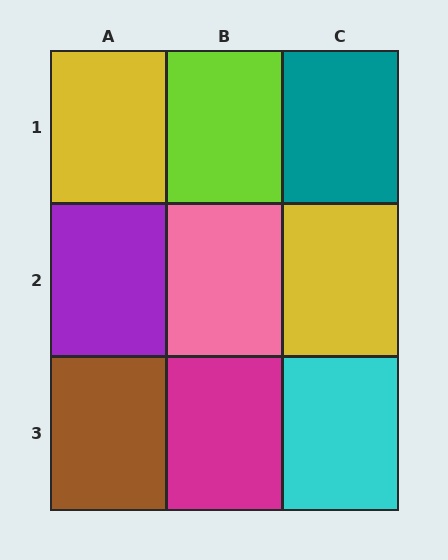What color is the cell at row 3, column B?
Magenta.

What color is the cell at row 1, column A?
Yellow.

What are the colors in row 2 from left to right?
Purple, pink, yellow.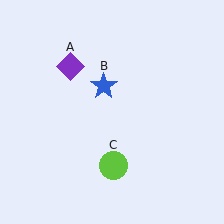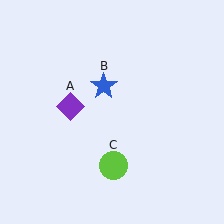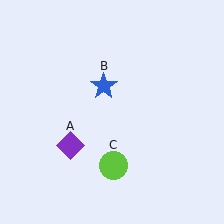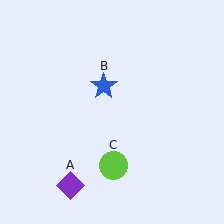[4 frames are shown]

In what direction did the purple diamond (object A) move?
The purple diamond (object A) moved down.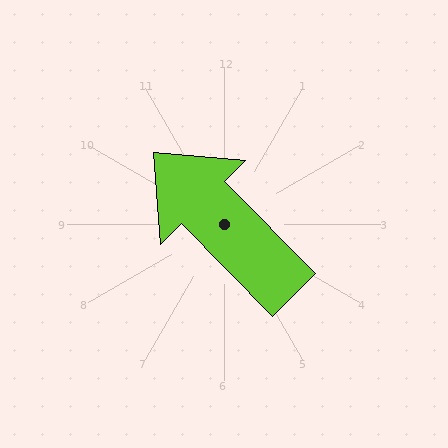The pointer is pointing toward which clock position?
Roughly 11 o'clock.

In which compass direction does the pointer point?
Northwest.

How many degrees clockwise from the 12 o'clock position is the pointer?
Approximately 315 degrees.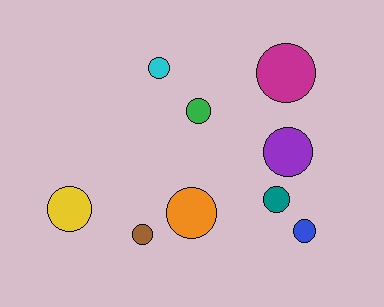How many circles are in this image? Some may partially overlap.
There are 9 circles.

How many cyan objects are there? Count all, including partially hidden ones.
There is 1 cyan object.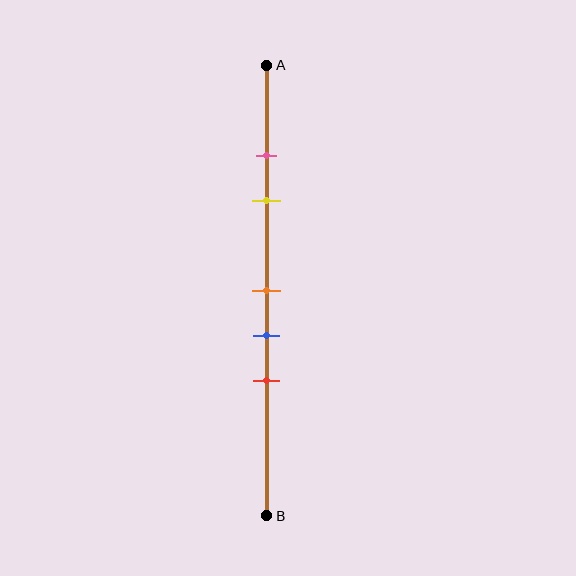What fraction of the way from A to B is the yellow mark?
The yellow mark is approximately 30% (0.3) of the way from A to B.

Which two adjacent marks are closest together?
The pink and yellow marks are the closest adjacent pair.